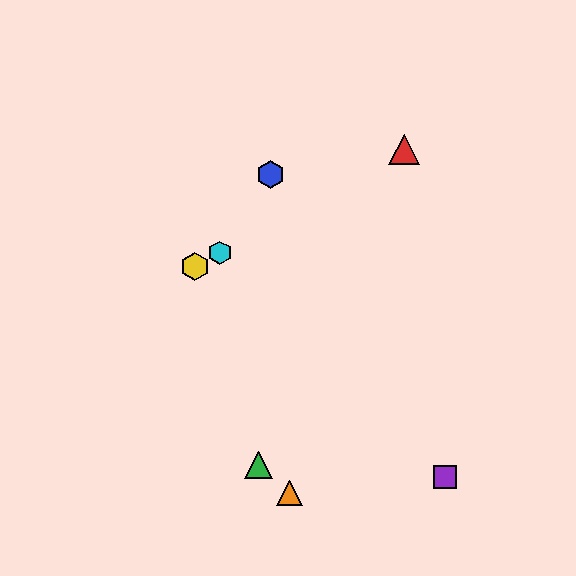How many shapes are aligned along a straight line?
3 shapes (the red triangle, the yellow hexagon, the cyan hexagon) are aligned along a straight line.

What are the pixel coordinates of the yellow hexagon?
The yellow hexagon is at (195, 267).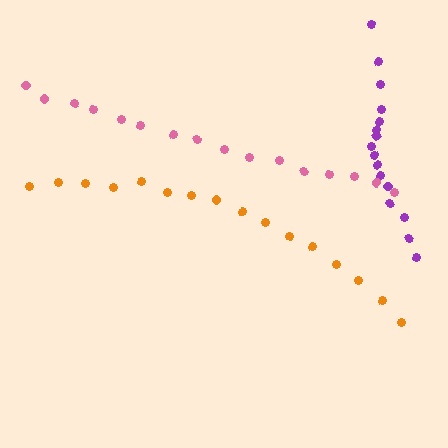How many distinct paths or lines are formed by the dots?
There are 3 distinct paths.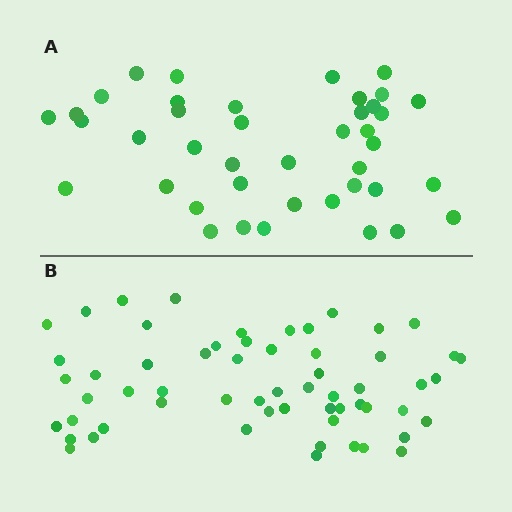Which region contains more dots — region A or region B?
Region B (the bottom region) has more dots.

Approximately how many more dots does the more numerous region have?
Region B has approximately 20 more dots than region A.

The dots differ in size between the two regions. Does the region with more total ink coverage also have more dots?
No. Region A has more total ink coverage because its dots are larger, but region B actually contains more individual dots. Total area can be misleading — the number of items is what matters here.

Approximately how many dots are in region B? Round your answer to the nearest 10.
About 60 dots. (The exact count is 59, which rounds to 60.)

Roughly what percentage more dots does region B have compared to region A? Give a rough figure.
About 45% more.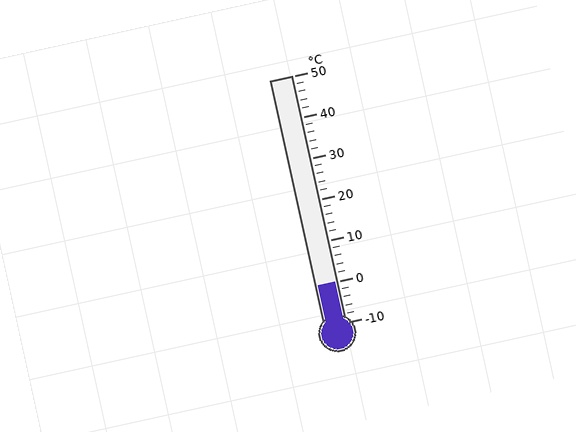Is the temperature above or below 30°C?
The temperature is below 30°C.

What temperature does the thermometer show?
The thermometer shows approximately 0°C.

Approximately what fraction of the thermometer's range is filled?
The thermometer is filled to approximately 15% of its range.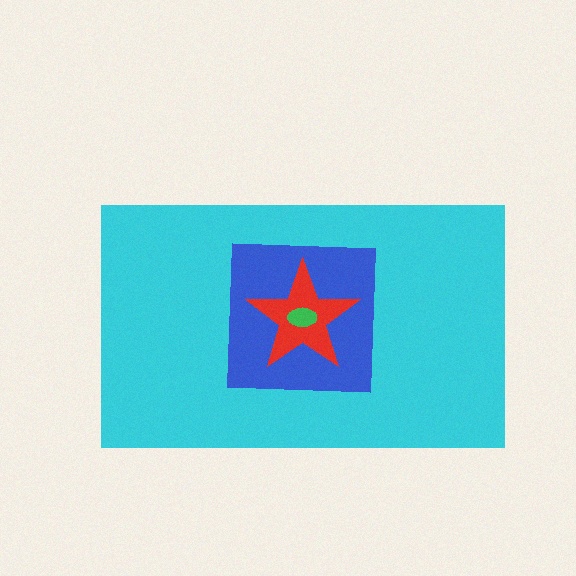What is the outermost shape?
The cyan rectangle.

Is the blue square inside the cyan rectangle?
Yes.